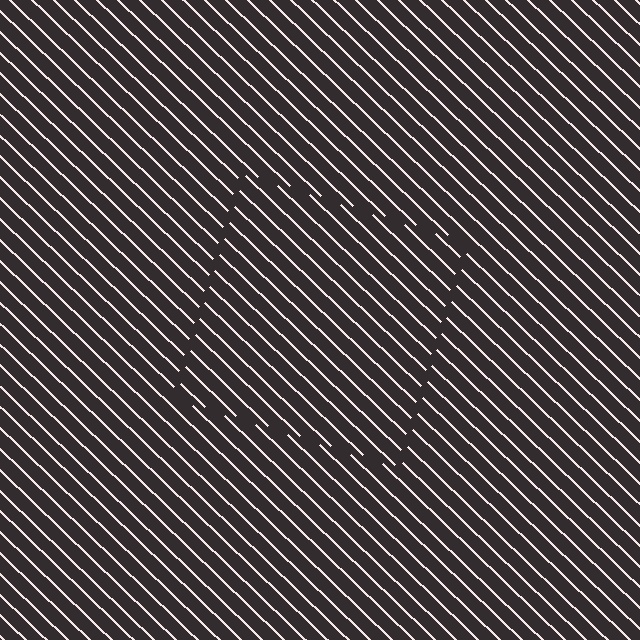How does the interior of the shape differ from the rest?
The interior of the shape contains the same grating, shifted by half a period — the contour is defined by the phase discontinuity where line-ends from the inner and outer gratings abut.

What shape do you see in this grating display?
An illusory square. The interior of the shape contains the same grating, shifted by half a period — the contour is defined by the phase discontinuity where line-ends from the inner and outer gratings abut.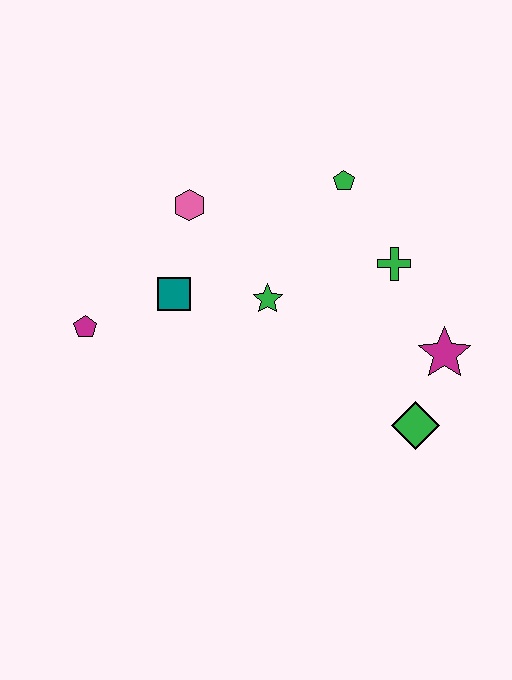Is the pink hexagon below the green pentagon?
Yes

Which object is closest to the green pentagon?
The green cross is closest to the green pentagon.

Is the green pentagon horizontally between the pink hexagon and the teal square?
No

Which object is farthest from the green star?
The green diamond is farthest from the green star.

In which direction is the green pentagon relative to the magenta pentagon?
The green pentagon is to the right of the magenta pentagon.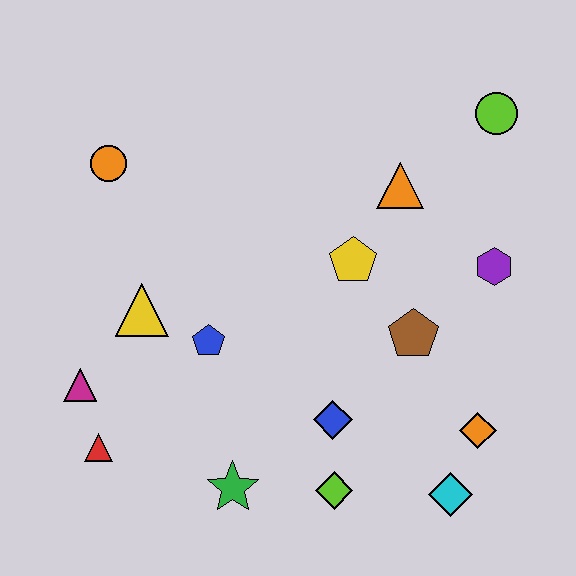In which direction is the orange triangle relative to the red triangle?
The orange triangle is to the right of the red triangle.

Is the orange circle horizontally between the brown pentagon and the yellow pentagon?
No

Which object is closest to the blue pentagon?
The yellow triangle is closest to the blue pentagon.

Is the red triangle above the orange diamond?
No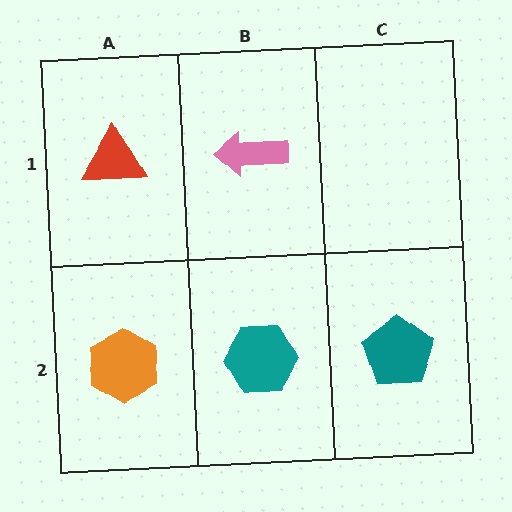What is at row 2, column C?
A teal pentagon.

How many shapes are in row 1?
2 shapes.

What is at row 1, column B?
A pink arrow.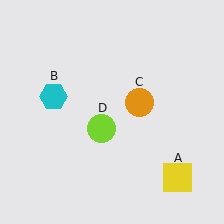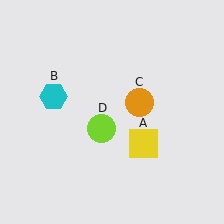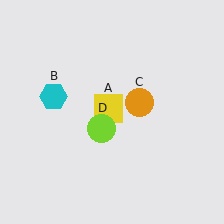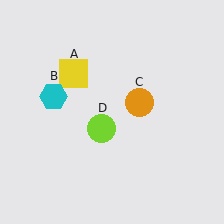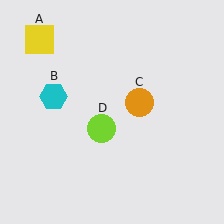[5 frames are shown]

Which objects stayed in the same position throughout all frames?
Cyan hexagon (object B) and orange circle (object C) and lime circle (object D) remained stationary.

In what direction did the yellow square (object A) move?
The yellow square (object A) moved up and to the left.